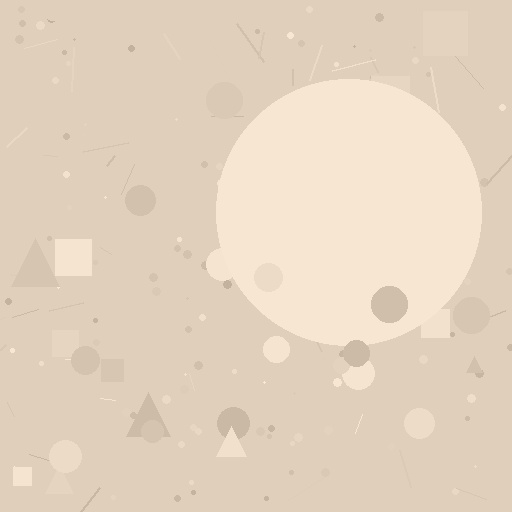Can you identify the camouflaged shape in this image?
The camouflaged shape is a circle.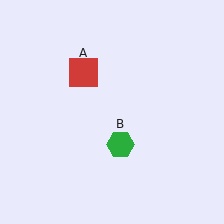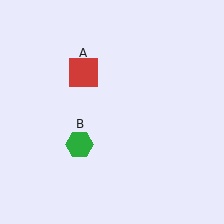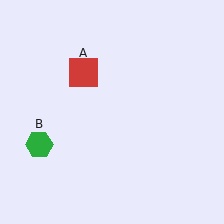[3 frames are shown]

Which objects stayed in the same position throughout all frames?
Red square (object A) remained stationary.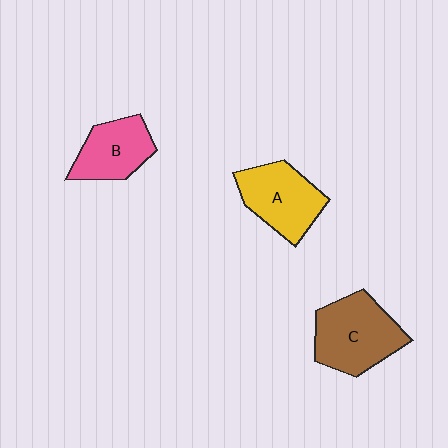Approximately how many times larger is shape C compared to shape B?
Approximately 1.4 times.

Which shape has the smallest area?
Shape B (pink).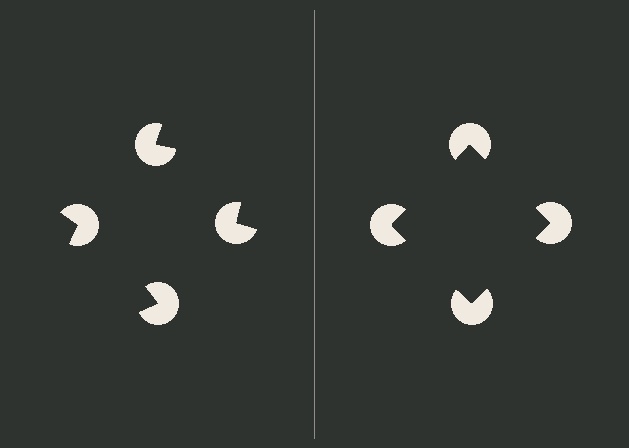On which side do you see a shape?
An illusory square appears on the right side. On the left side the wedge cuts are rotated, so no coherent shape forms.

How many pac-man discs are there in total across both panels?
8 — 4 on each side.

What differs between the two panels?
The pac-man discs are positioned identically on both sides; only the wedge orientations differ. On the right they align to a square; on the left they are misaligned.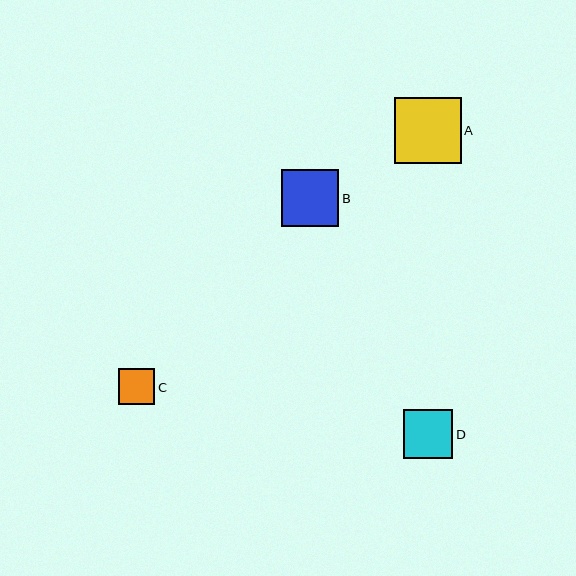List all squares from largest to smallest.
From largest to smallest: A, B, D, C.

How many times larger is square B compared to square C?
Square B is approximately 1.6 times the size of square C.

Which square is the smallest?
Square C is the smallest with a size of approximately 36 pixels.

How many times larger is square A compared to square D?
Square A is approximately 1.3 times the size of square D.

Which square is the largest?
Square A is the largest with a size of approximately 66 pixels.